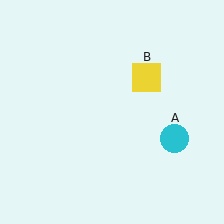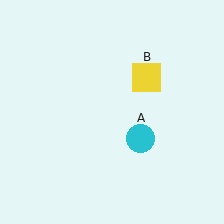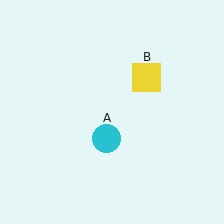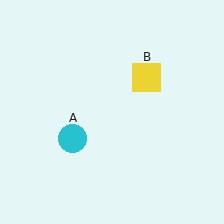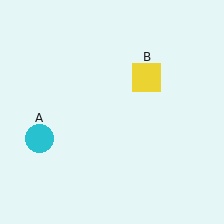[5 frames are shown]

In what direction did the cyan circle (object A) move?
The cyan circle (object A) moved left.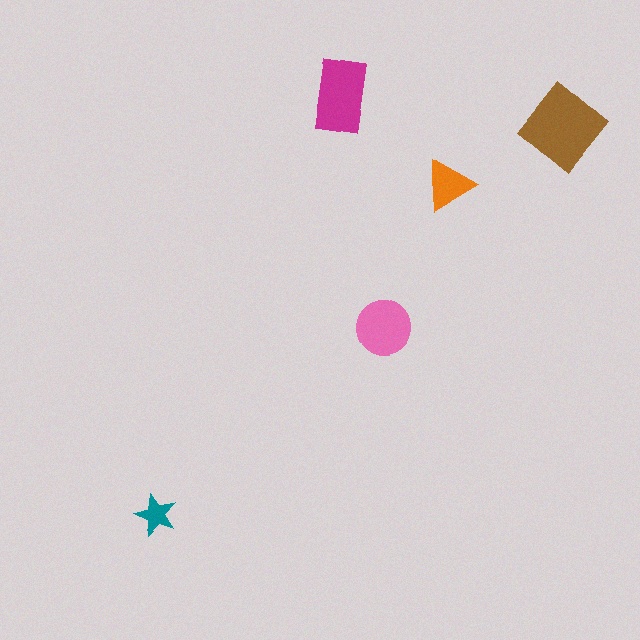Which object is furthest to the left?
The teal star is leftmost.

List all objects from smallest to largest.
The teal star, the orange triangle, the pink circle, the magenta rectangle, the brown diamond.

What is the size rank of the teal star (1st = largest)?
5th.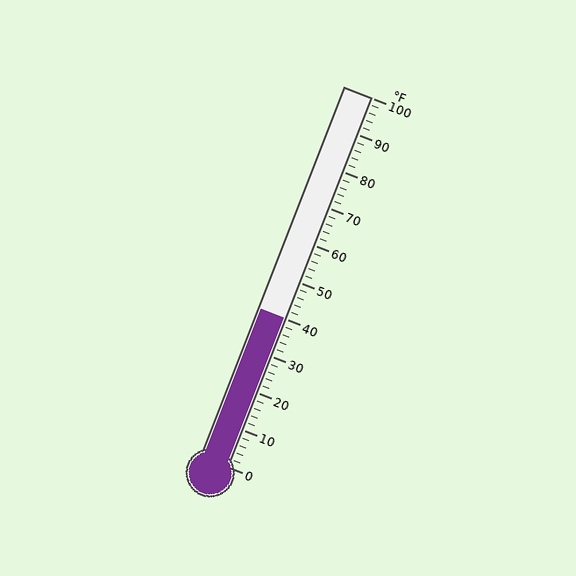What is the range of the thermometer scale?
The thermometer scale ranges from 0°F to 100°F.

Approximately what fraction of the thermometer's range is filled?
The thermometer is filled to approximately 40% of its range.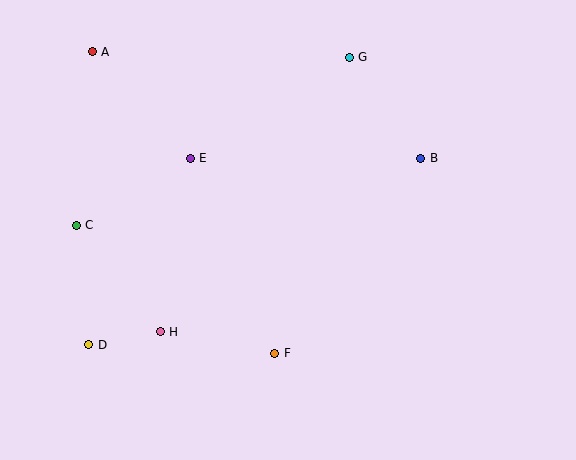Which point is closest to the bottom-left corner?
Point D is closest to the bottom-left corner.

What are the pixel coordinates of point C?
Point C is at (76, 225).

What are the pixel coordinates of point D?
Point D is at (89, 345).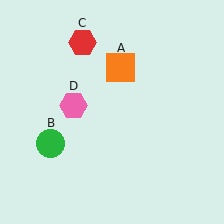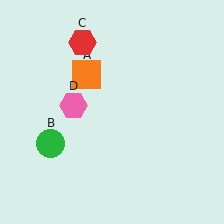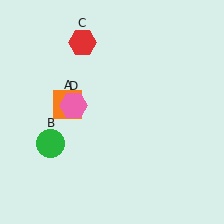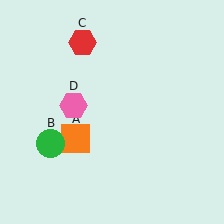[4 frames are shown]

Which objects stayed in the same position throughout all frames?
Green circle (object B) and red hexagon (object C) and pink hexagon (object D) remained stationary.